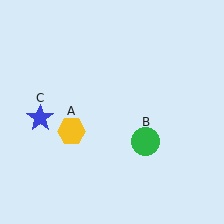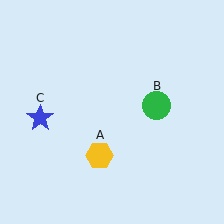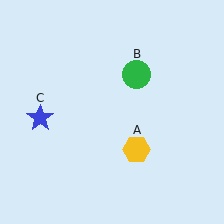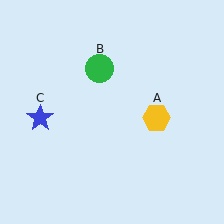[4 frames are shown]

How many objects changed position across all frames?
2 objects changed position: yellow hexagon (object A), green circle (object B).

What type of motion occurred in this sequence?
The yellow hexagon (object A), green circle (object B) rotated counterclockwise around the center of the scene.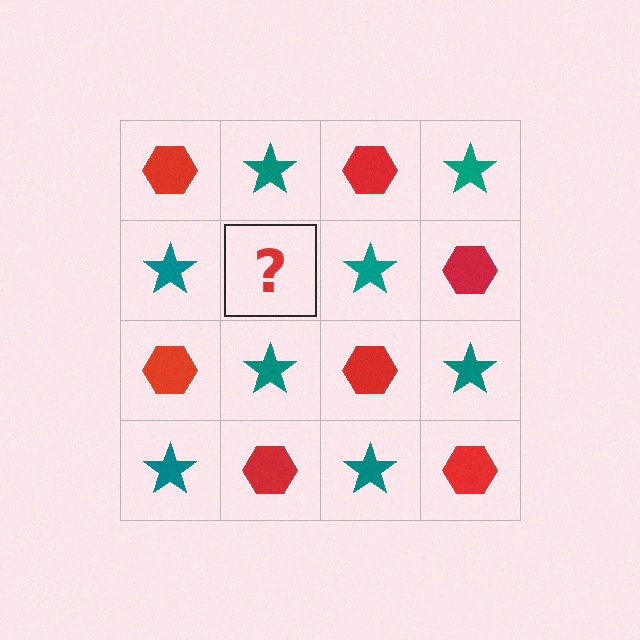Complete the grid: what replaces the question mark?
The question mark should be replaced with a red hexagon.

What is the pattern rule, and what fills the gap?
The rule is that it alternates red hexagon and teal star in a checkerboard pattern. The gap should be filled with a red hexagon.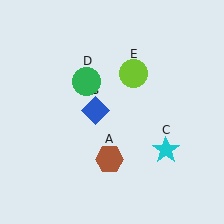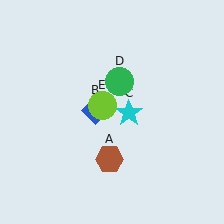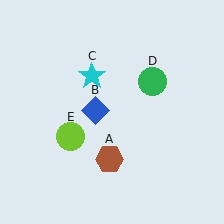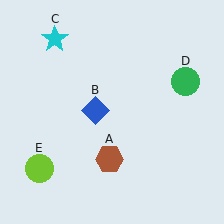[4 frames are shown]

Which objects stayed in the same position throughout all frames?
Brown hexagon (object A) and blue diamond (object B) remained stationary.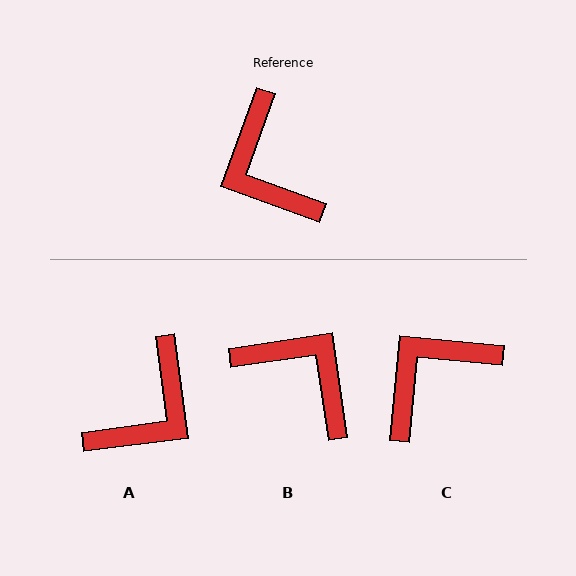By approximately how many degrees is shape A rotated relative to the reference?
Approximately 117 degrees counter-clockwise.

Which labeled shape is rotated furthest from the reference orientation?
B, about 152 degrees away.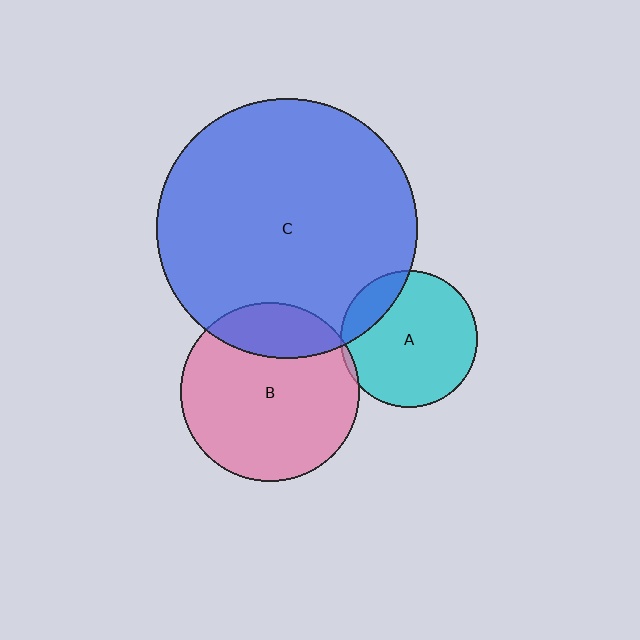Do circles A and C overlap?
Yes.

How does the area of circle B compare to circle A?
Approximately 1.7 times.